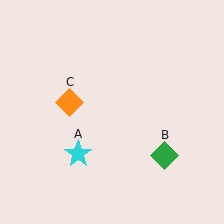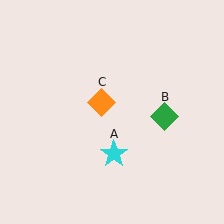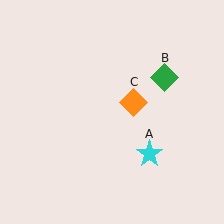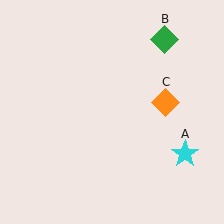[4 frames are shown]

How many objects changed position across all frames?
3 objects changed position: cyan star (object A), green diamond (object B), orange diamond (object C).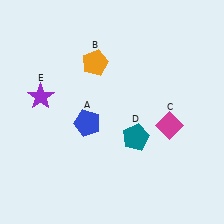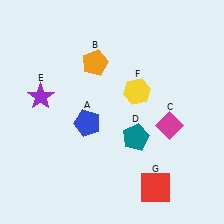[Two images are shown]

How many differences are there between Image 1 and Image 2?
There are 2 differences between the two images.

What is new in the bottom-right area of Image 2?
A red square (G) was added in the bottom-right area of Image 2.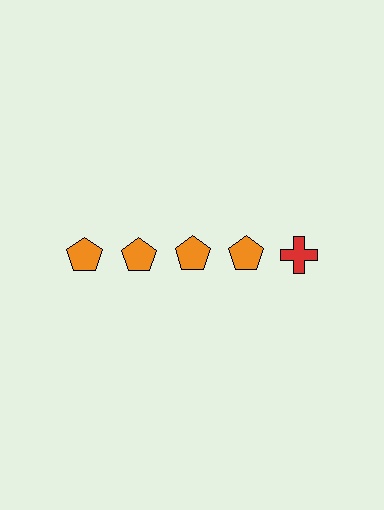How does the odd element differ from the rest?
It differs in both color (red instead of orange) and shape (cross instead of pentagon).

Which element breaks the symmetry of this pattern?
The red cross in the top row, rightmost column breaks the symmetry. All other shapes are orange pentagons.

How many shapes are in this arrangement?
There are 5 shapes arranged in a grid pattern.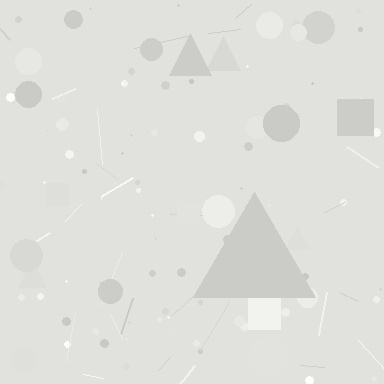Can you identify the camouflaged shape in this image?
The camouflaged shape is a triangle.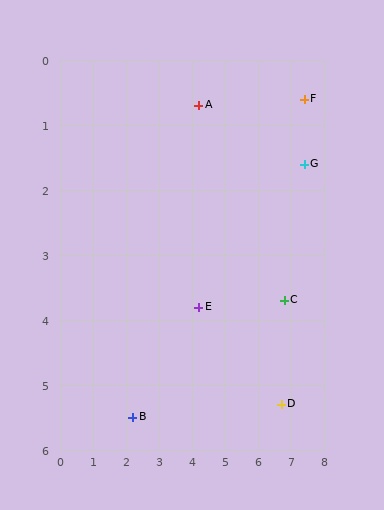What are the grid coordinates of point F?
Point F is at approximately (7.4, 0.6).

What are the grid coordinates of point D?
Point D is at approximately (6.7, 5.3).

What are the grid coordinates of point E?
Point E is at approximately (4.2, 3.8).